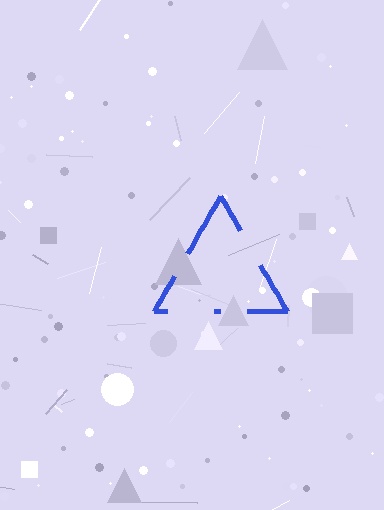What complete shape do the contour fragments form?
The contour fragments form a triangle.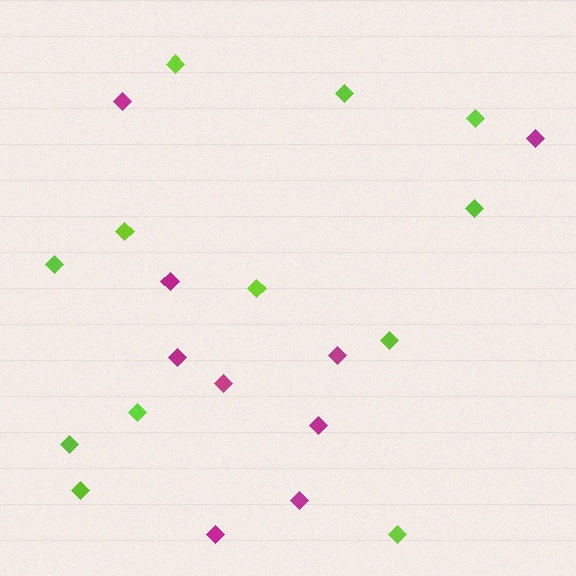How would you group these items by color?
There are 2 groups: one group of lime diamonds (12) and one group of magenta diamonds (9).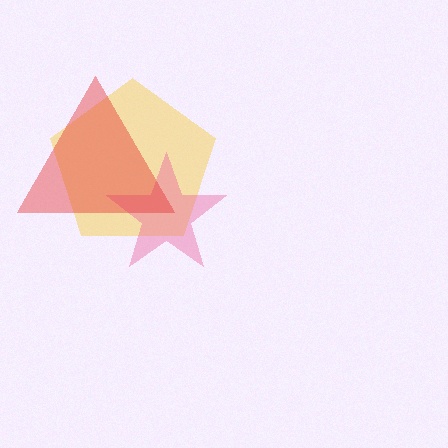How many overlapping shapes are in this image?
There are 3 overlapping shapes in the image.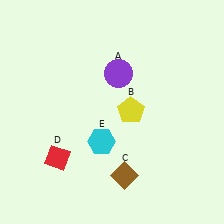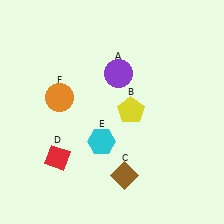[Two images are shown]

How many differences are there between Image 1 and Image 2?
There is 1 difference between the two images.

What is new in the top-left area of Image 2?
An orange circle (F) was added in the top-left area of Image 2.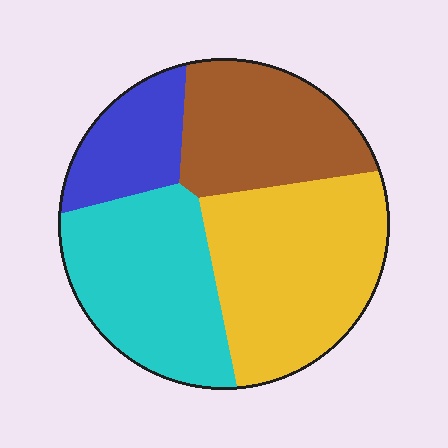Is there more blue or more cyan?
Cyan.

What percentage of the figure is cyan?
Cyan takes up about one quarter (1/4) of the figure.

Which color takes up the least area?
Blue, at roughly 15%.